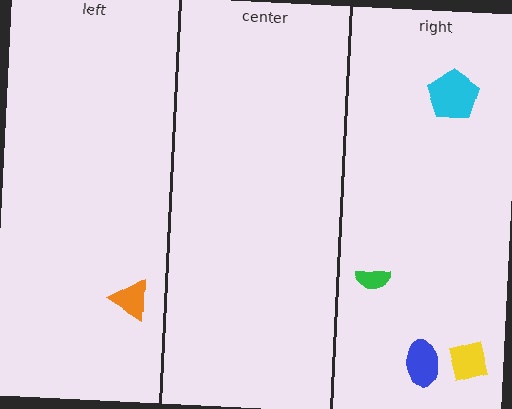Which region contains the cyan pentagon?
The right region.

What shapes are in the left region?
The orange triangle.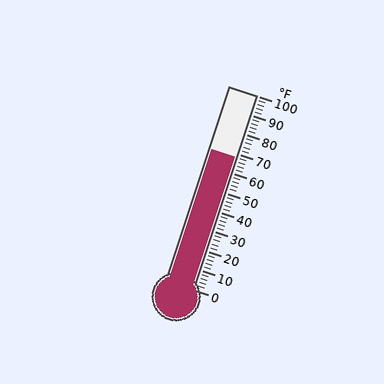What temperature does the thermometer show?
The thermometer shows approximately 68°F.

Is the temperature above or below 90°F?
The temperature is below 90°F.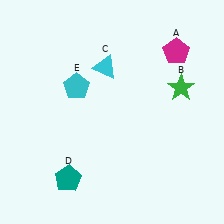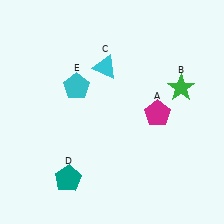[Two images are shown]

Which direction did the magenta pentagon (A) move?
The magenta pentagon (A) moved down.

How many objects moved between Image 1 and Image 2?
1 object moved between the two images.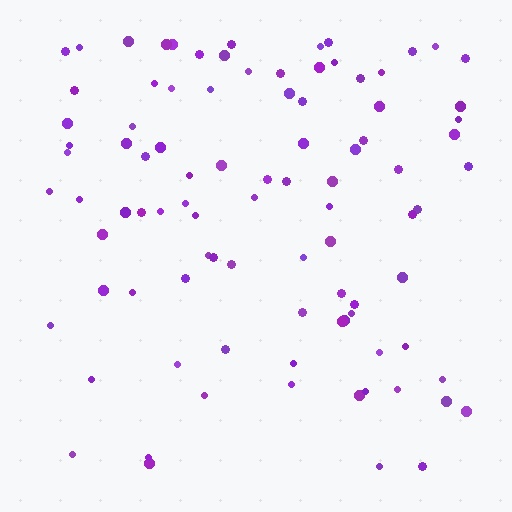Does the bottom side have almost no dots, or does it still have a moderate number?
Still a moderate number, just noticeably fewer than the top.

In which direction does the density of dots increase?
From bottom to top, with the top side densest.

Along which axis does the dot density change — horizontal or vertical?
Vertical.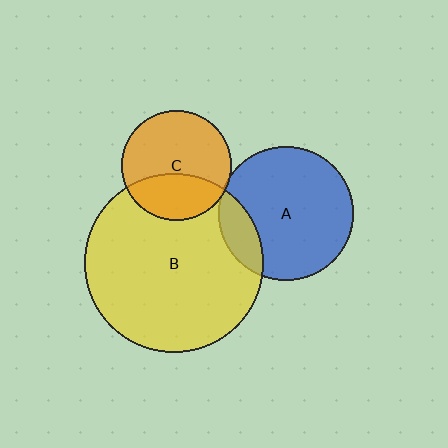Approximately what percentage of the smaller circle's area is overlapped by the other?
Approximately 35%.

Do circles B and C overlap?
Yes.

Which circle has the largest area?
Circle B (yellow).